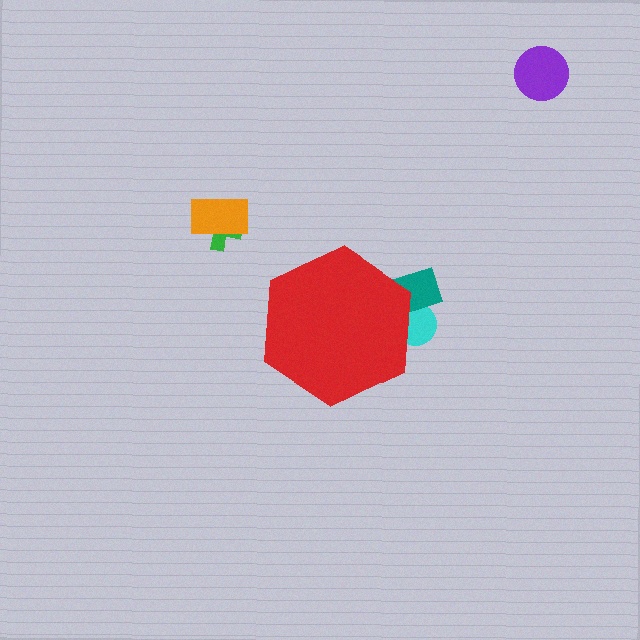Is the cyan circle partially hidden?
Yes, the cyan circle is partially hidden behind the red hexagon.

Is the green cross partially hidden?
No, the green cross is fully visible.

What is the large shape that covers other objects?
A red hexagon.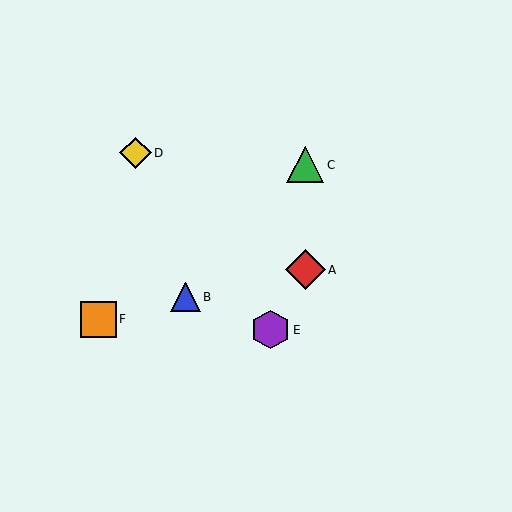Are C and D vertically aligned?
No, C is at x≈305 and D is at x≈135.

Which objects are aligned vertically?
Objects A, C are aligned vertically.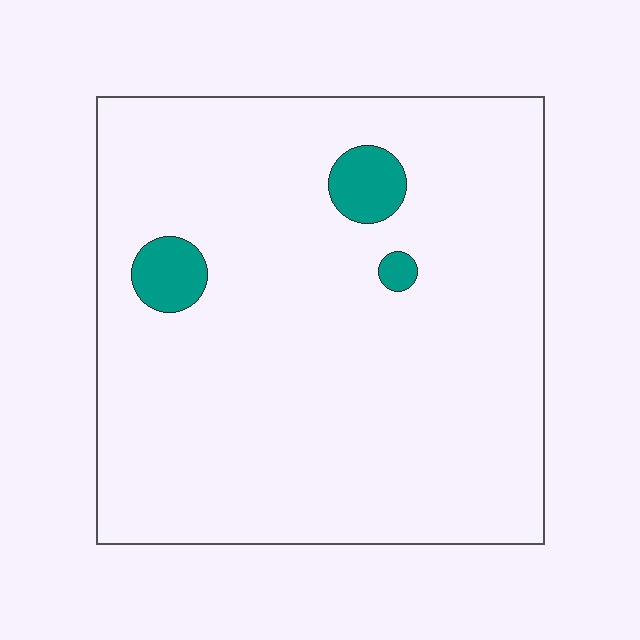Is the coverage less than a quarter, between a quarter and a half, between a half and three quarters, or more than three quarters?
Less than a quarter.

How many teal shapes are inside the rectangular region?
3.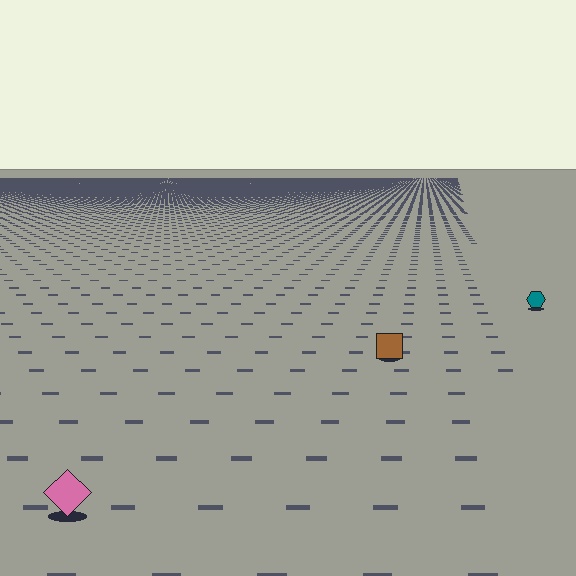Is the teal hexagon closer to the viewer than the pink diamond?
No. The pink diamond is closer — you can tell from the texture gradient: the ground texture is coarser near it.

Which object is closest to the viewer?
The pink diamond is closest. The texture marks near it are larger and more spread out.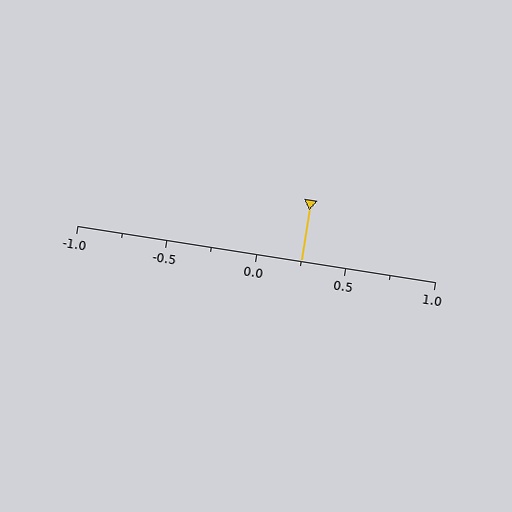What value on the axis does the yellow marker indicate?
The marker indicates approximately 0.25.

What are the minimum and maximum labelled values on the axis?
The axis runs from -1.0 to 1.0.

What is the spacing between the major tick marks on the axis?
The major ticks are spaced 0.5 apart.